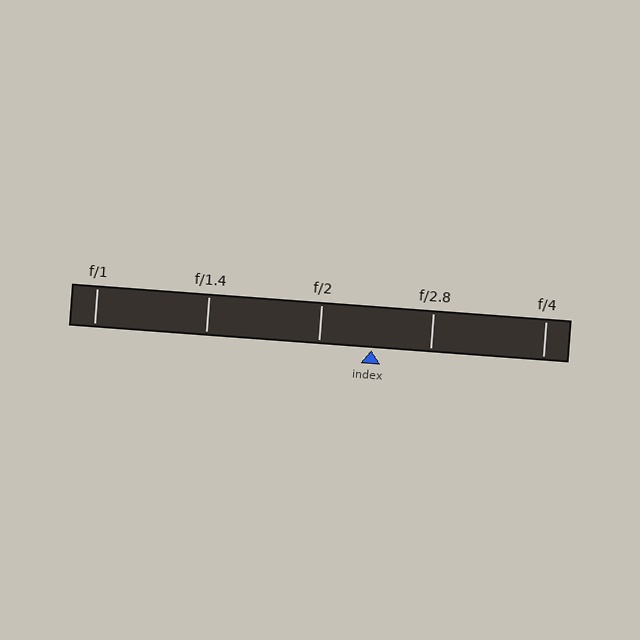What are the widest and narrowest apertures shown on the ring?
The widest aperture shown is f/1 and the narrowest is f/4.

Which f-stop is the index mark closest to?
The index mark is closest to f/2.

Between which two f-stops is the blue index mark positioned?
The index mark is between f/2 and f/2.8.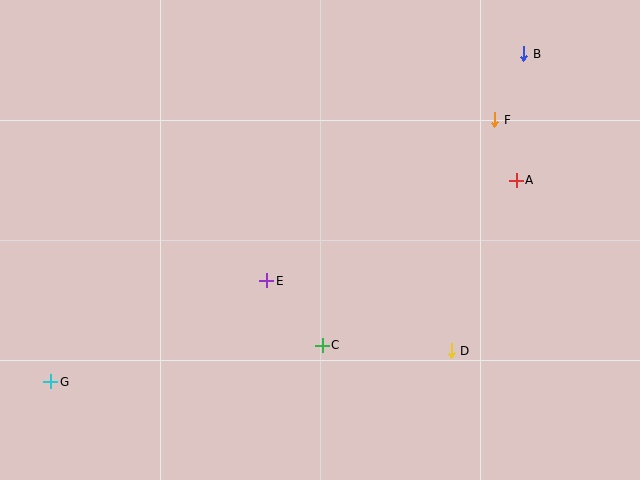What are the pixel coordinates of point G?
Point G is at (51, 382).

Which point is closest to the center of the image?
Point E at (267, 281) is closest to the center.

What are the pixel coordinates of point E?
Point E is at (267, 281).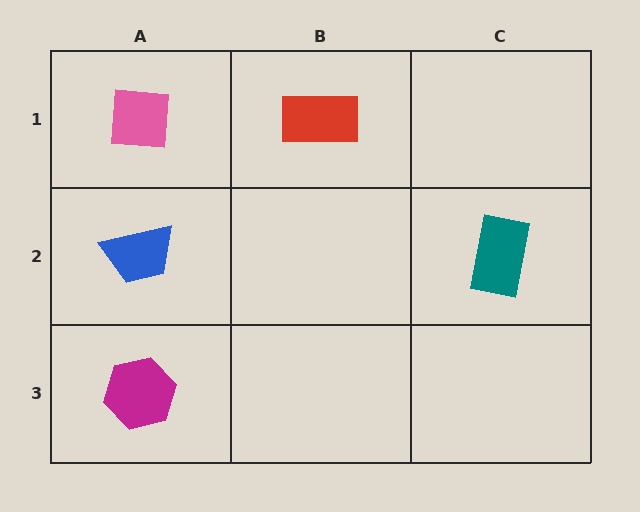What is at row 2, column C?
A teal rectangle.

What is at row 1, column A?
A pink square.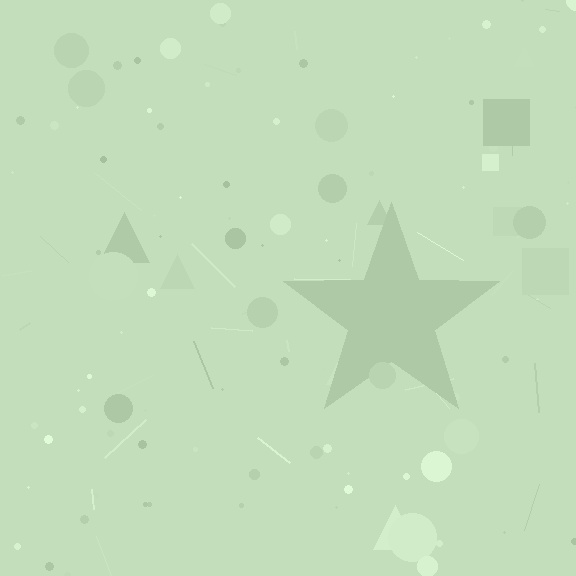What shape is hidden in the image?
A star is hidden in the image.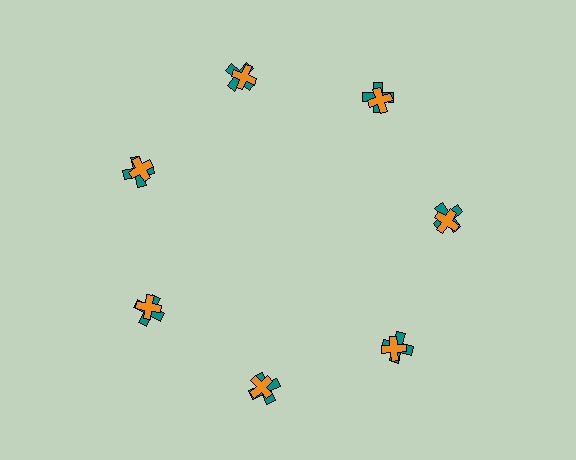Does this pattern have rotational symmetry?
Yes, this pattern has 7-fold rotational symmetry. It looks the same after rotating 51 degrees around the center.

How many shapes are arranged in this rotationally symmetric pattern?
There are 14 shapes, arranged in 7 groups of 2.